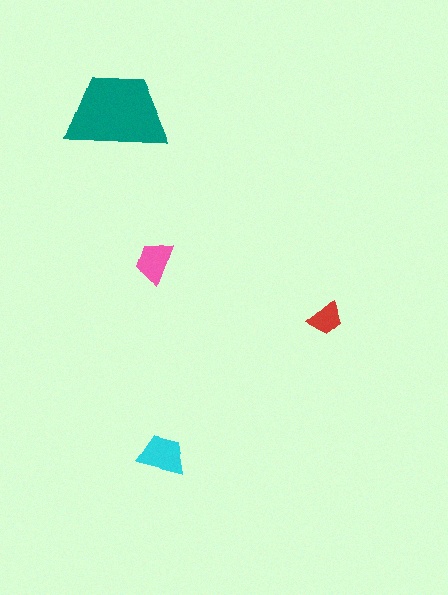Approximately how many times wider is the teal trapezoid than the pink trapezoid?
About 2.5 times wider.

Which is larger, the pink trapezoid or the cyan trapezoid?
The cyan one.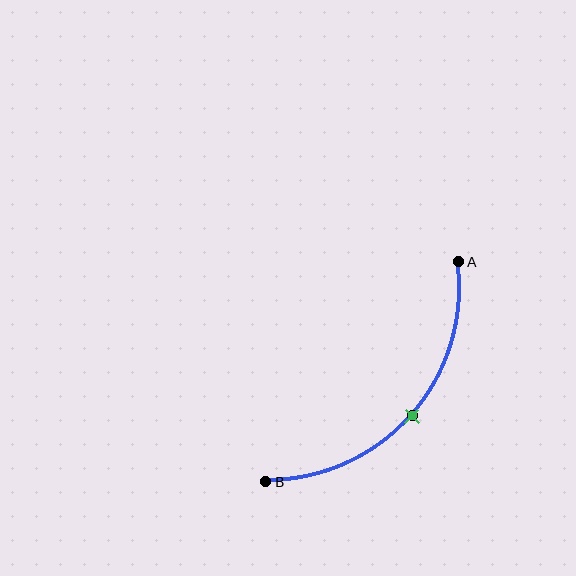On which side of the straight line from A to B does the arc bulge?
The arc bulges below and to the right of the straight line connecting A and B.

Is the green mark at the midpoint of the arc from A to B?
Yes. The green mark lies on the arc at equal arc-length from both A and B — it is the arc midpoint.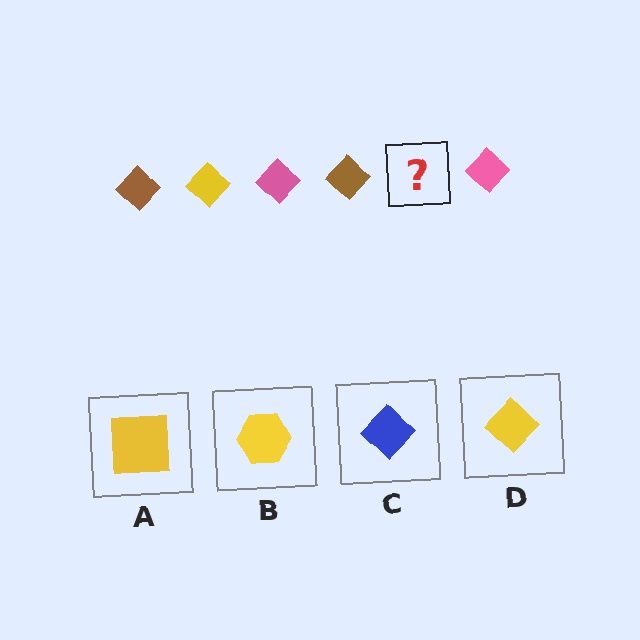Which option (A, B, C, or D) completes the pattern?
D.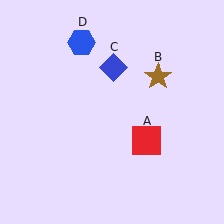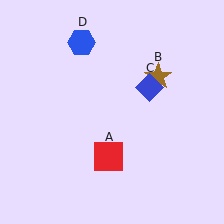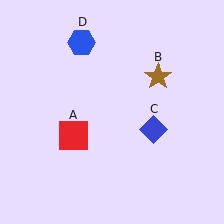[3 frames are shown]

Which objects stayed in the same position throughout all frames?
Brown star (object B) and blue hexagon (object D) remained stationary.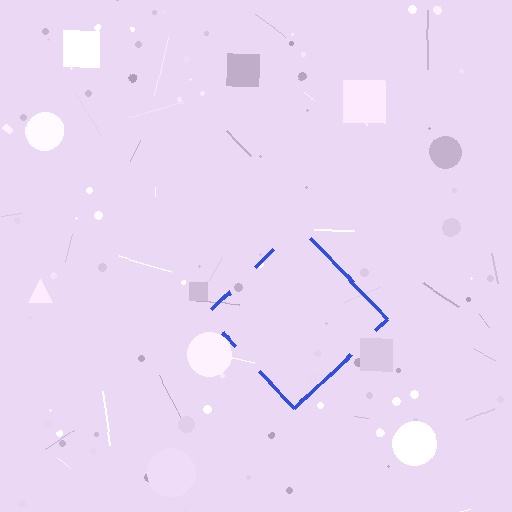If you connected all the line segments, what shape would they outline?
They would outline a diamond.